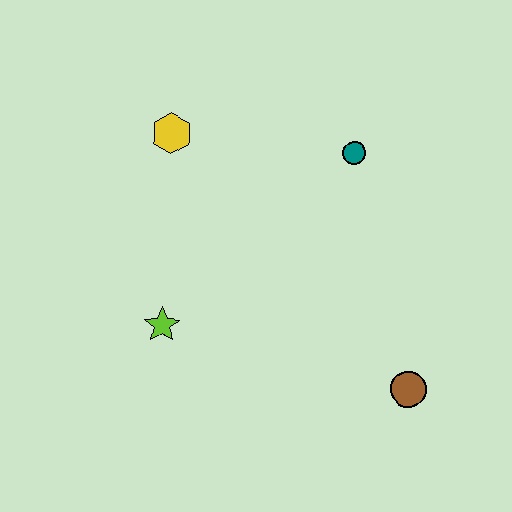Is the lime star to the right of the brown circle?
No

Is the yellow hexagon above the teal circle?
Yes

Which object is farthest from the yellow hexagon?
The brown circle is farthest from the yellow hexagon.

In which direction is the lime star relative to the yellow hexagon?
The lime star is below the yellow hexagon.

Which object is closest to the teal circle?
The yellow hexagon is closest to the teal circle.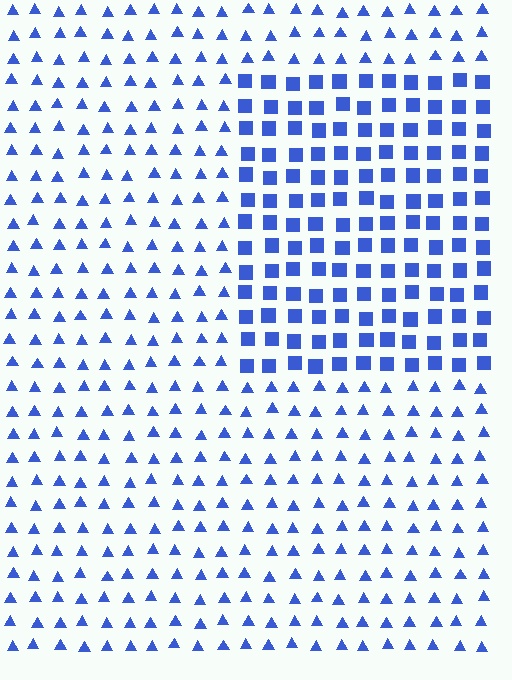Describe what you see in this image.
The image is filled with small blue elements arranged in a uniform grid. A rectangle-shaped region contains squares, while the surrounding area contains triangles. The boundary is defined purely by the change in element shape.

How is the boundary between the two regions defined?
The boundary is defined by a change in element shape: squares inside vs. triangles outside. All elements share the same color and spacing.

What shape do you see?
I see a rectangle.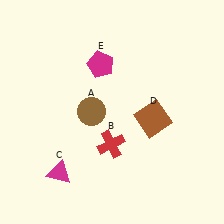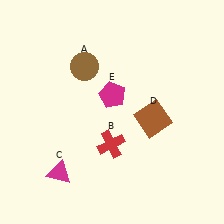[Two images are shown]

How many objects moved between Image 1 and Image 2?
2 objects moved between the two images.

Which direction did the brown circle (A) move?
The brown circle (A) moved up.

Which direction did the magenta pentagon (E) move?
The magenta pentagon (E) moved down.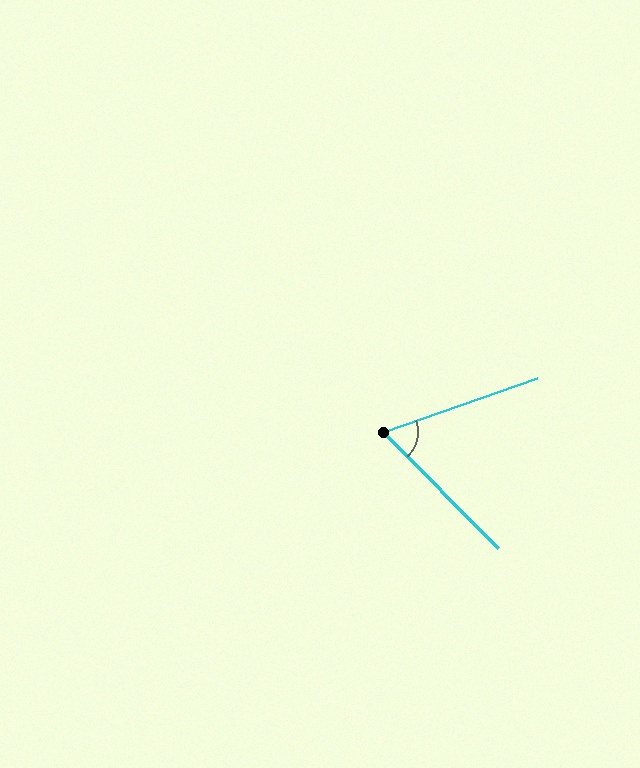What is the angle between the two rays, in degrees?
Approximately 65 degrees.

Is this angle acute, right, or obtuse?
It is acute.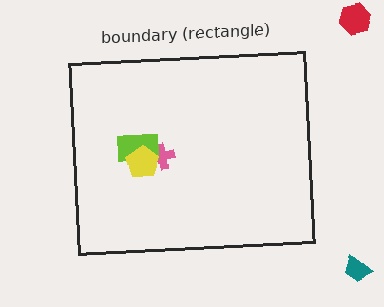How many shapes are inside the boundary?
3 inside, 2 outside.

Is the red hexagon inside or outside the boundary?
Outside.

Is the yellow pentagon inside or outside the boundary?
Inside.